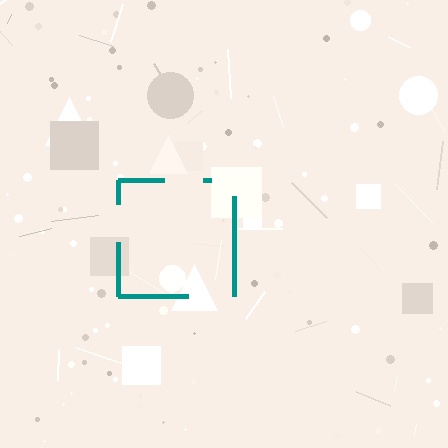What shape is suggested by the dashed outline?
The dashed outline suggests a square.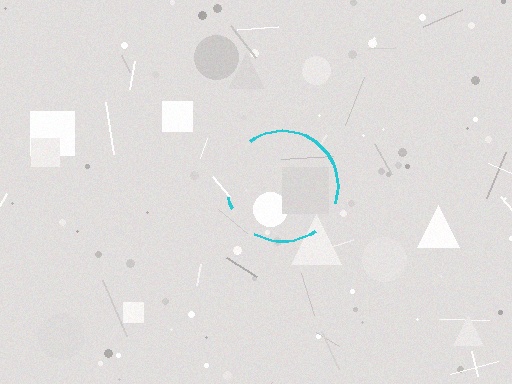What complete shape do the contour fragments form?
The contour fragments form a circle.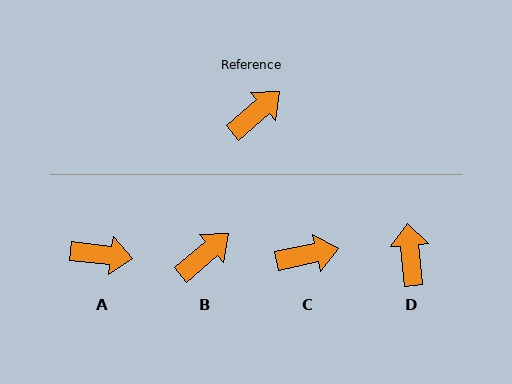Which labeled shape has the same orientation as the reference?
B.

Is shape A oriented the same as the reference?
No, it is off by about 48 degrees.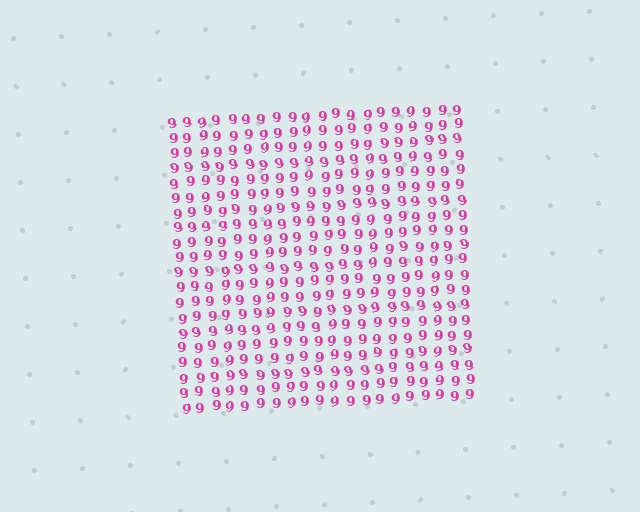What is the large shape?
The large shape is a square.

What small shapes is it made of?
It is made of small digit 9's.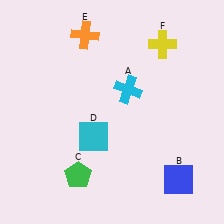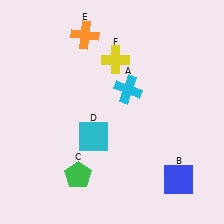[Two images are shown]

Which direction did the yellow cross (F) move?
The yellow cross (F) moved left.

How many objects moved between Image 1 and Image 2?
1 object moved between the two images.